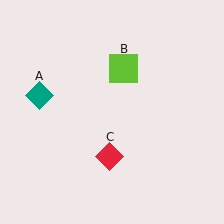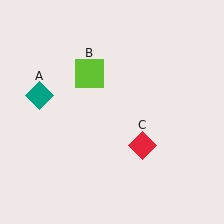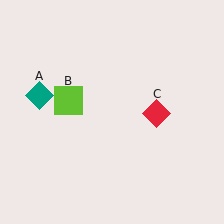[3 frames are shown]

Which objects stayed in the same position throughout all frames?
Teal diamond (object A) remained stationary.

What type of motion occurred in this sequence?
The lime square (object B), red diamond (object C) rotated counterclockwise around the center of the scene.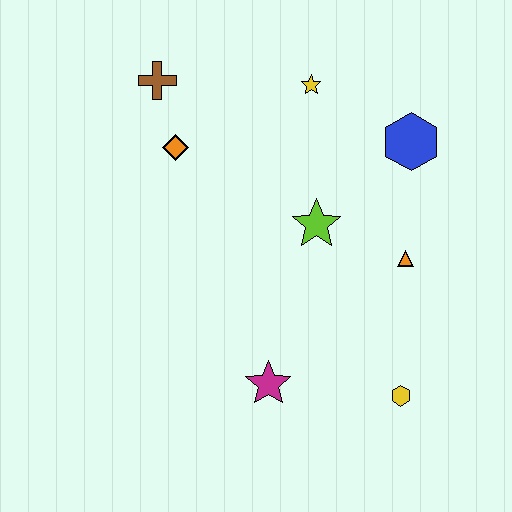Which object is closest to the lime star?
The orange triangle is closest to the lime star.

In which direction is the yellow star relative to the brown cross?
The yellow star is to the right of the brown cross.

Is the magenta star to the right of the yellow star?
No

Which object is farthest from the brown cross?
The yellow hexagon is farthest from the brown cross.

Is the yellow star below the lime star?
No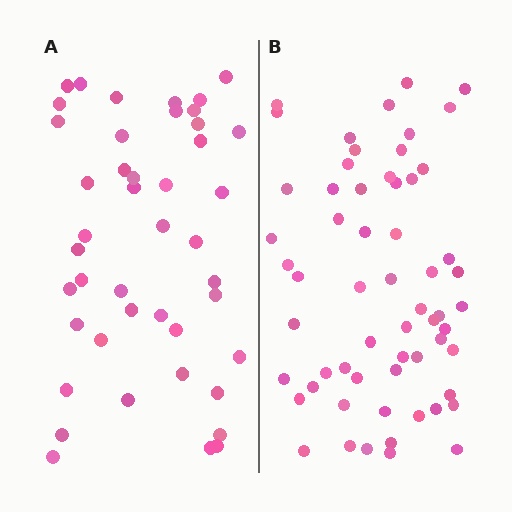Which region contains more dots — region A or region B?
Region B (the right region) has more dots.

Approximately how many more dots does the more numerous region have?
Region B has approximately 15 more dots than region A.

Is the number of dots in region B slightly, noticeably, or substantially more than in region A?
Region B has noticeably more, but not dramatically so. The ratio is roughly 1.4 to 1.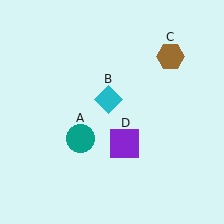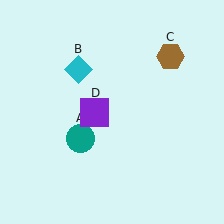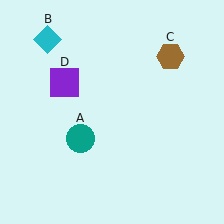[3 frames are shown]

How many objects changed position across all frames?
2 objects changed position: cyan diamond (object B), purple square (object D).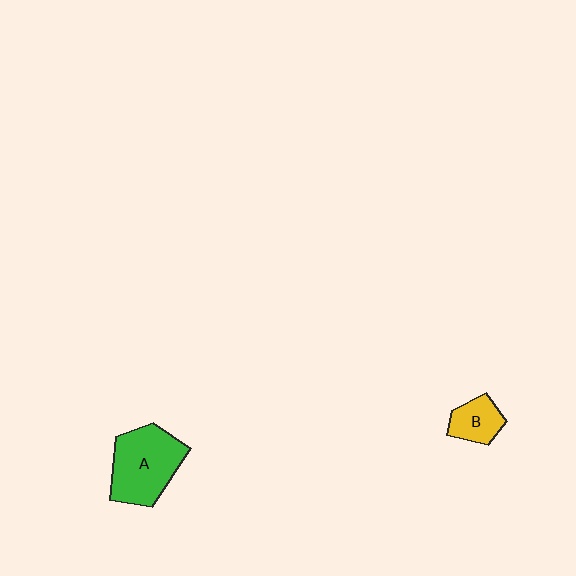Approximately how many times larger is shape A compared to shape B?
Approximately 2.3 times.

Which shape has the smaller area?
Shape B (yellow).